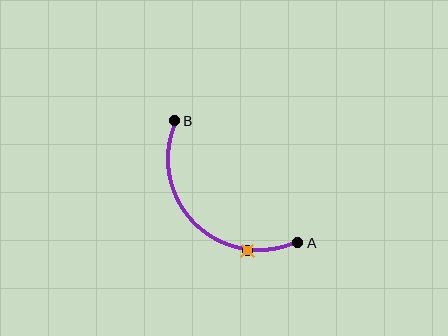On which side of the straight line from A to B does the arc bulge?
The arc bulges below and to the left of the straight line connecting A and B.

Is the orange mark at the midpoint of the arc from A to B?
No. The orange mark lies on the arc but is closer to endpoint A. The arc midpoint would be at the point on the curve equidistant along the arc from both A and B.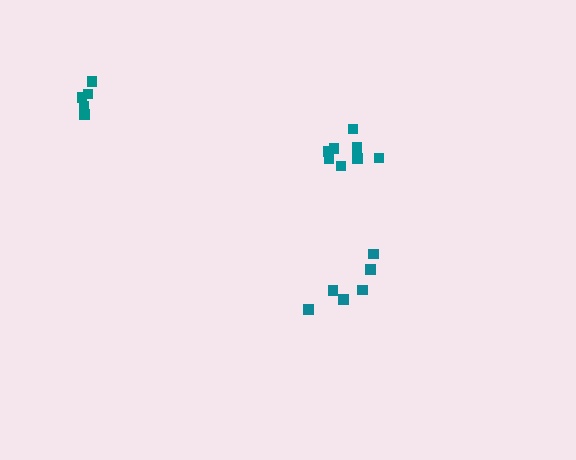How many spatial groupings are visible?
There are 3 spatial groupings.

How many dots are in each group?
Group 1: 6 dots, Group 2: 5 dots, Group 3: 8 dots (19 total).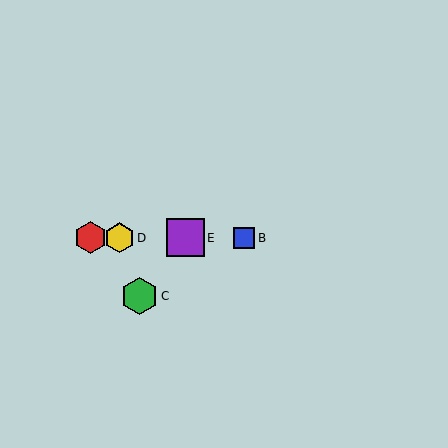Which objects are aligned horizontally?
Objects A, B, D, E are aligned horizontally.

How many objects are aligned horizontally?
4 objects (A, B, D, E) are aligned horizontally.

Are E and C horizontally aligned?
No, E is at y≈238 and C is at y≈296.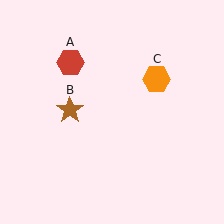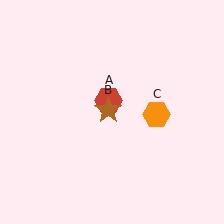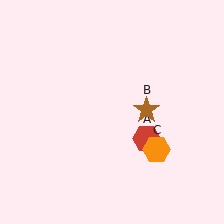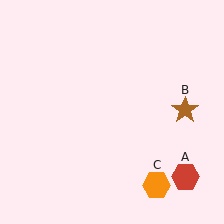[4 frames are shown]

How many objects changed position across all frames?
3 objects changed position: red hexagon (object A), brown star (object B), orange hexagon (object C).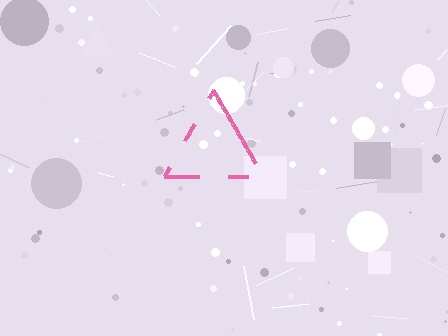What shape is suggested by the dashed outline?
The dashed outline suggests a triangle.